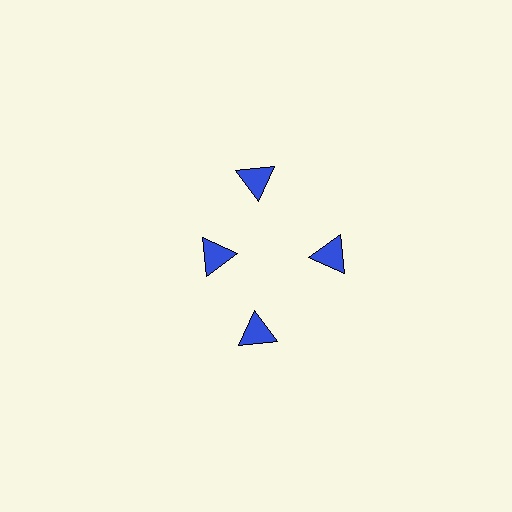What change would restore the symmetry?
The symmetry would be restored by moving it outward, back onto the ring so that all 4 triangles sit at equal angles and equal distance from the center.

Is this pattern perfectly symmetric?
No. The 4 blue triangles are arranged in a ring, but one element near the 9 o'clock position is pulled inward toward the center, breaking the 4-fold rotational symmetry.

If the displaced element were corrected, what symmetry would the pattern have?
It would have 4-fold rotational symmetry — the pattern would map onto itself every 90 degrees.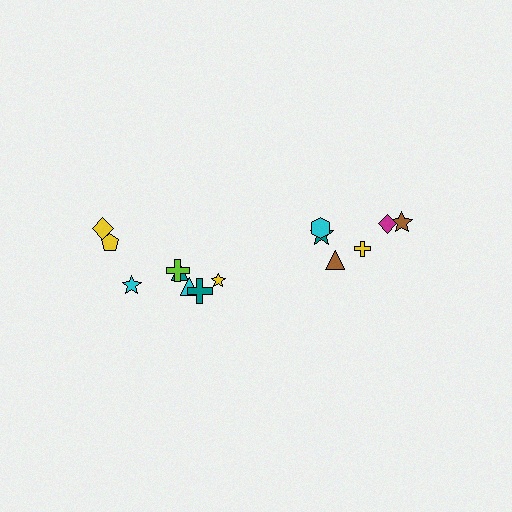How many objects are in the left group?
There are 8 objects.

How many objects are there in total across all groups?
There are 14 objects.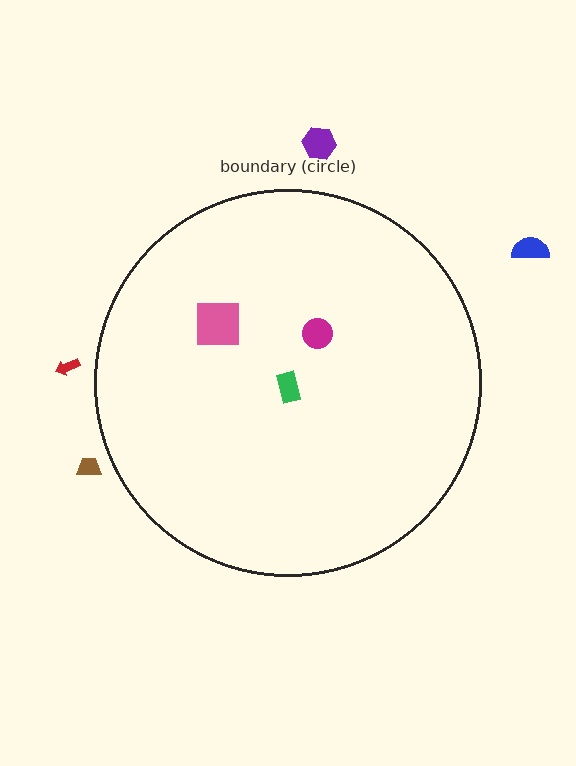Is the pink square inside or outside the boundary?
Inside.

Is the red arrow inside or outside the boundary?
Outside.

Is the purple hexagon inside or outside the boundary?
Outside.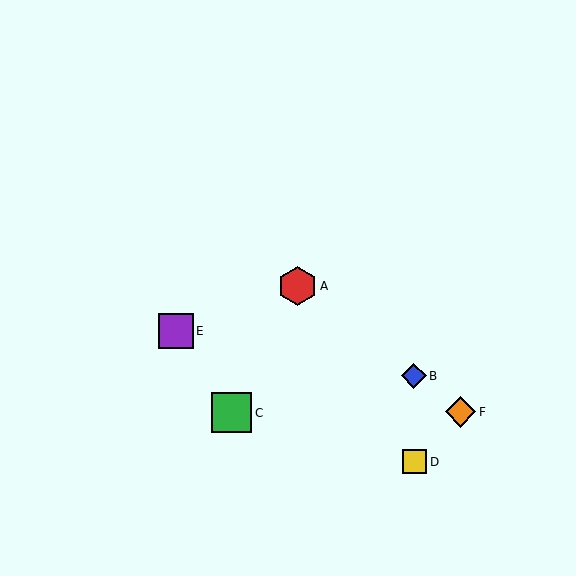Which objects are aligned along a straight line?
Objects A, B, F are aligned along a straight line.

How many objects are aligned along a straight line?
3 objects (A, B, F) are aligned along a straight line.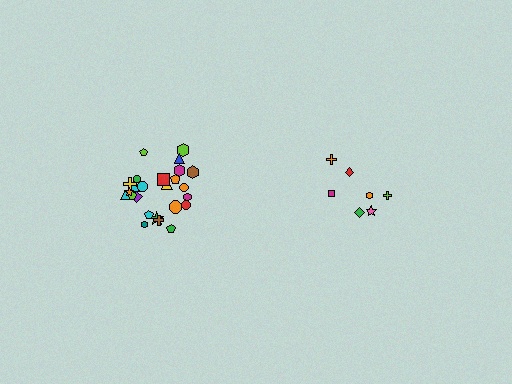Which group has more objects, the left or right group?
The left group.